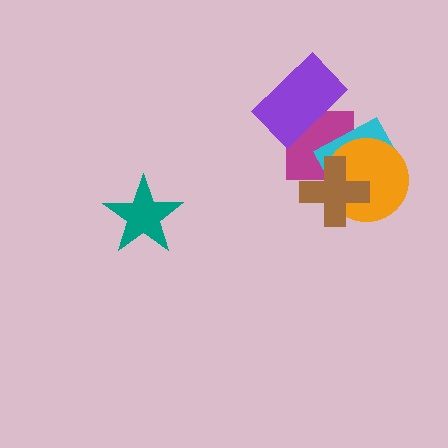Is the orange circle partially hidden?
Yes, it is partially covered by another shape.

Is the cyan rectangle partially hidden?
Yes, it is partially covered by another shape.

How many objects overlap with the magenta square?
4 objects overlap with the magenta square.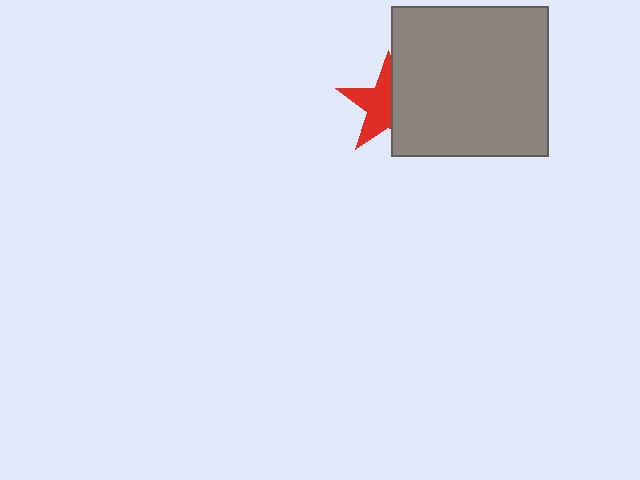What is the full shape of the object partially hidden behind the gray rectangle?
The partially hidden object is a red star.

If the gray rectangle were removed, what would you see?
You would see the complete red star.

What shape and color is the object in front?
The object in front is a gray rectangle.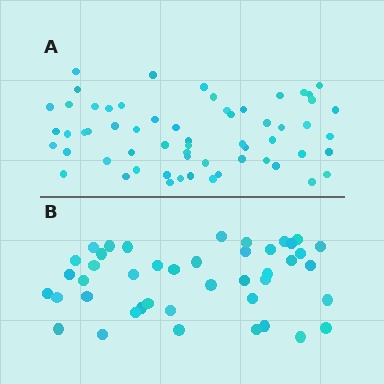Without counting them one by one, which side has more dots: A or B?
Region A (the top region) has more dots.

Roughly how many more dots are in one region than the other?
Region A has approximately 15 more dots than region B.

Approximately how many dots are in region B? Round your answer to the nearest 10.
About 40 dots. (The exact count is 43, which rounds to 40.)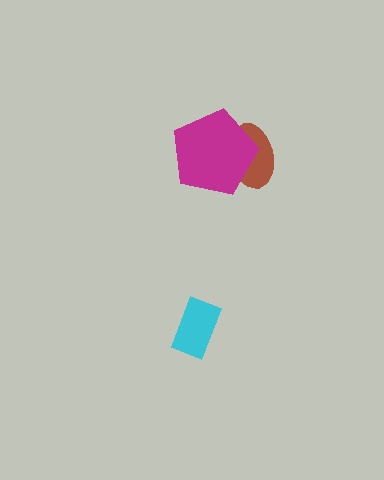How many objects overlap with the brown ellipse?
1 object overlaps with the brown ellipse.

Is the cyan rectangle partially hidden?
No, no other shape covers it.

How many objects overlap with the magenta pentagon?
1 object overlaps with the magenta pentagon.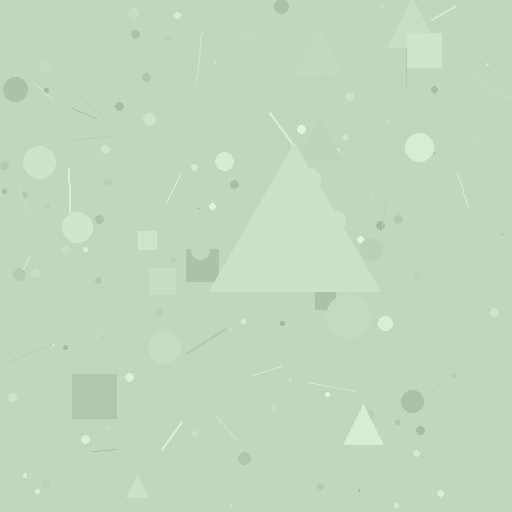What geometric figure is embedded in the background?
A triangle is embedded in the background.